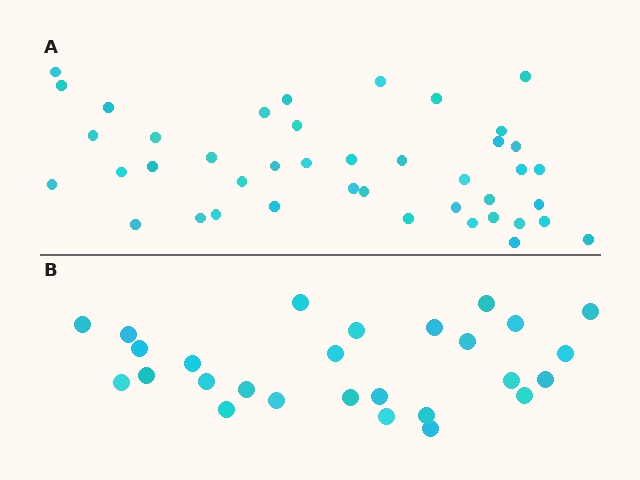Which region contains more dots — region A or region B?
Region A (the top region) has more dots.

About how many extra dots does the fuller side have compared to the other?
Region A has approximately 15 more dots than region B.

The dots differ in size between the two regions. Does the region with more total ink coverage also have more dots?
No. Region B has more total ink coverage because its dots are larger, but region A actually contains more individual dots. Total area can be misleading — the number of items is what matters here.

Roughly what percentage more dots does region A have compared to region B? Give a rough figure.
About 55% more.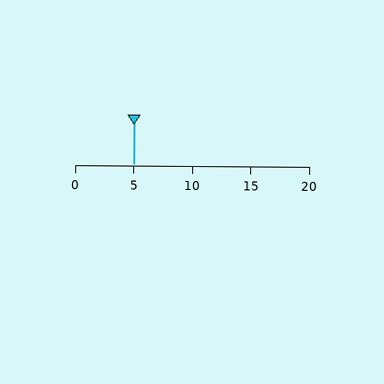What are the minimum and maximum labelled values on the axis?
The axis runs from 0 to 20.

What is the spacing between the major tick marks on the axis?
The major ticks are spaced 5 apart.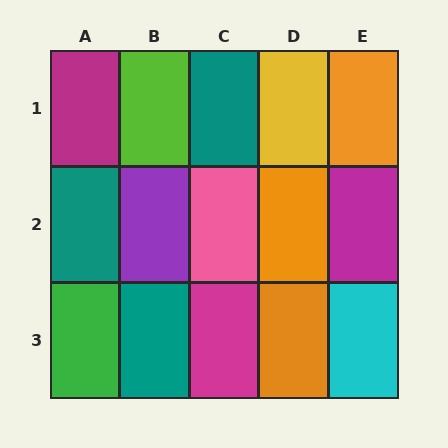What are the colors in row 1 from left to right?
Magenta, lime, teal, yellow, orange.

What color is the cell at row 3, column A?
Green.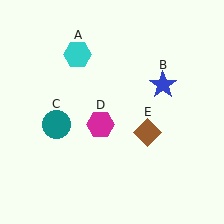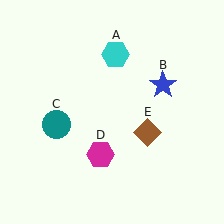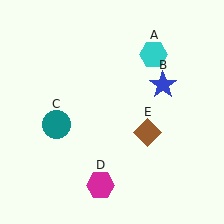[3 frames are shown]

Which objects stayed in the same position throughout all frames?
Blue star (object B) and teal circle (object C) and brown diamond (object E) remained stationary.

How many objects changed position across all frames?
2 objects changed position: cyan hexagon (object A), magenta hexagon (object D).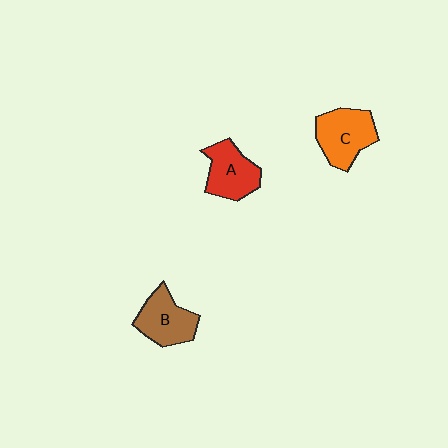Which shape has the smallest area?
Shape A (red).